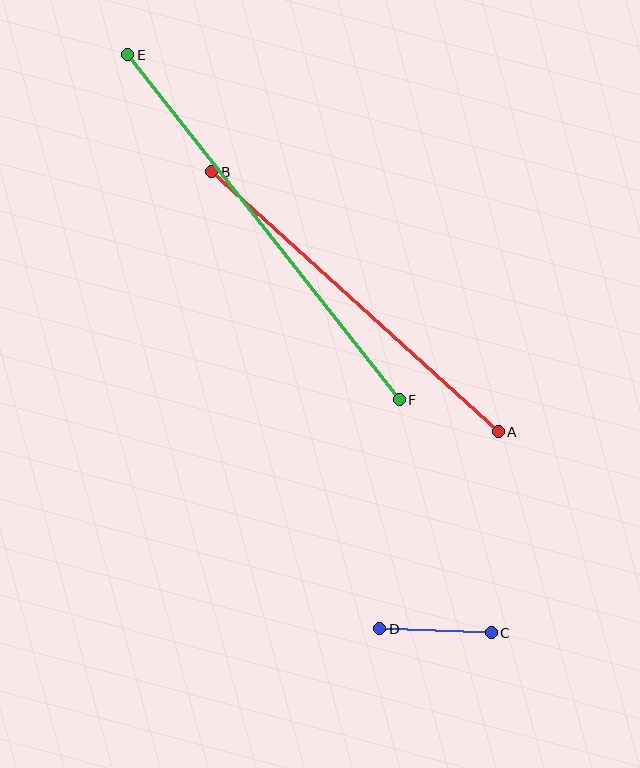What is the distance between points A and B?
The distance is approximately 387 pixels.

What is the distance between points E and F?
The distance is approximately 439 pixels.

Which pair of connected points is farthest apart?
Points E and F are farthest apart.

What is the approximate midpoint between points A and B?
The midpoint is at approximately (355, 302) pixels.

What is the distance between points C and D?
The distance is approximately 112 pixels.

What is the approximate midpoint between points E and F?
The midpoint is at approximately (263, 227) pixels.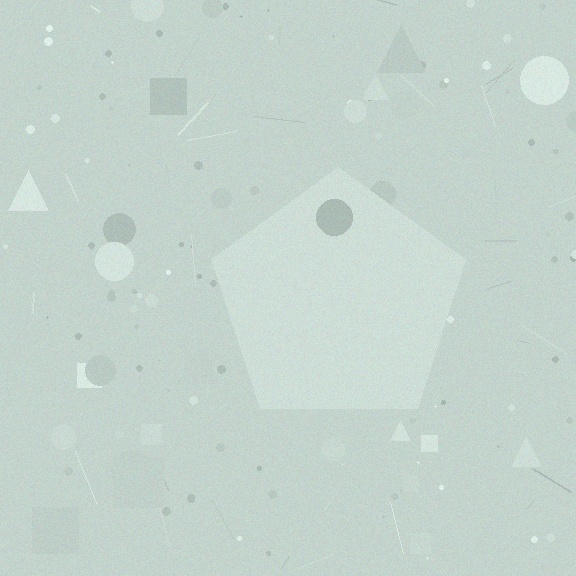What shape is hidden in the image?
A pentagon is hidden in the image.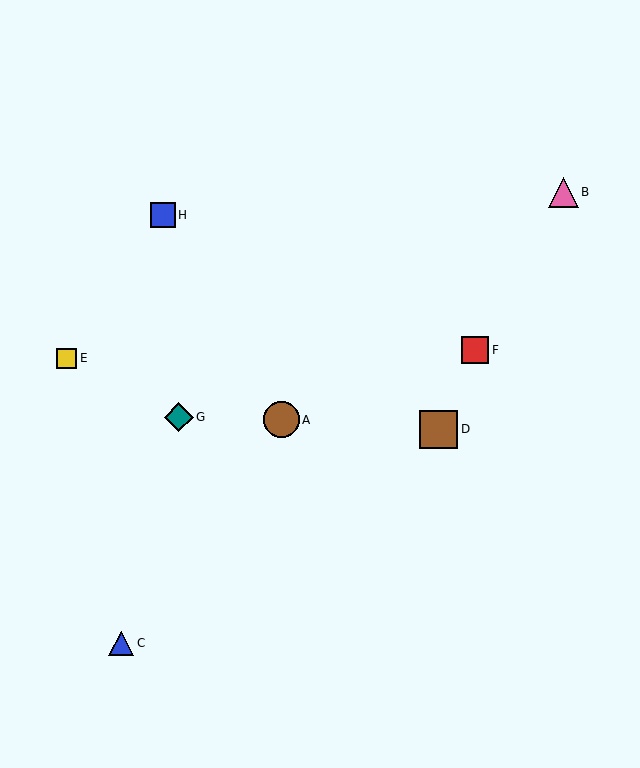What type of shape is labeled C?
Shape C is a blue triangle.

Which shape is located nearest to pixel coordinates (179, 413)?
The teal diamond (labeled G) at (179, 417) is nearest to that location.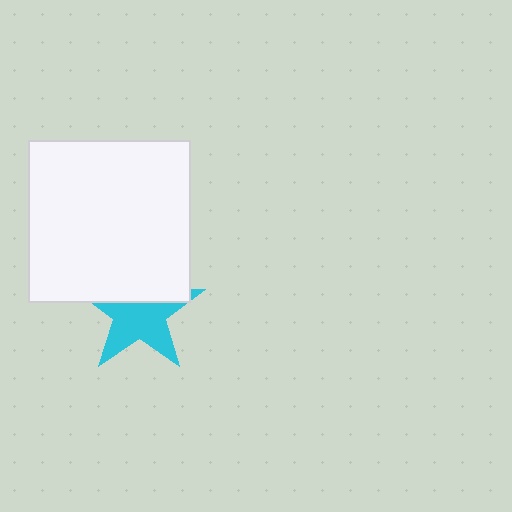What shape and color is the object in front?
The object in front is a white square.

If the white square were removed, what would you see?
You would see the complete cyan star.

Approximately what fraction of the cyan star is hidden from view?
Roughly 41% of the cyan star is hidden behind the white square.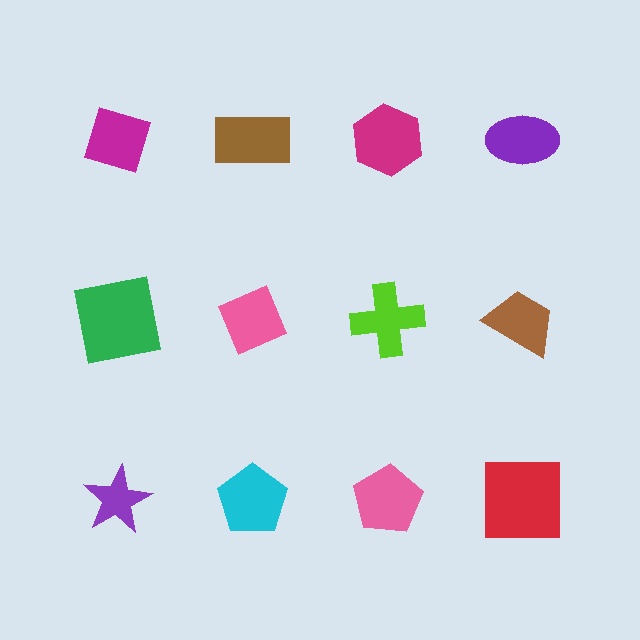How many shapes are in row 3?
4 shapes.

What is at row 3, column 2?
A cyan pentagon.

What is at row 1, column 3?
A magenta hexagon.